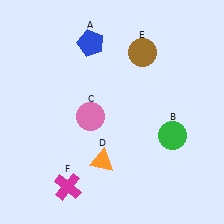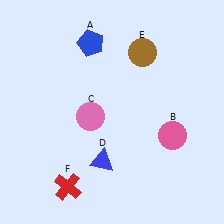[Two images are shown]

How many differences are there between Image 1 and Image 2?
There are 3 differences between the two images.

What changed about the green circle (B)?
In Image 1, B is green. In Image 2, it changed to pink.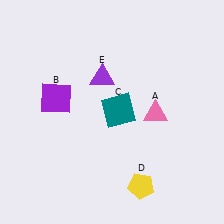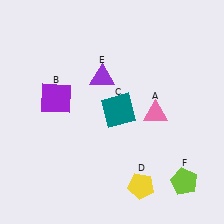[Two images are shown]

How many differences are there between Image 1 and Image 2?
There is 1 difference between the two images.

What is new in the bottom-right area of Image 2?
A lime pentagon (F) was added in the bottom-right area of Image 2.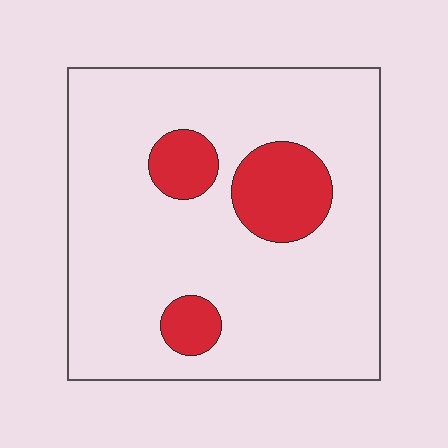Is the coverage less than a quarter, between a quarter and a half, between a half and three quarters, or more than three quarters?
Less than a quarter.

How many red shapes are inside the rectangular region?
3.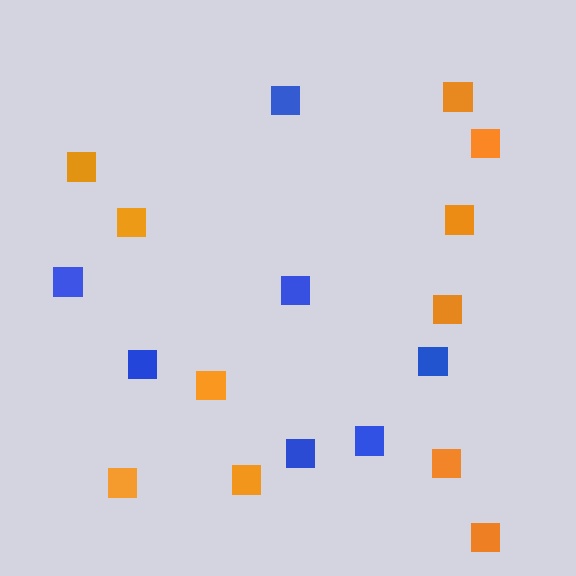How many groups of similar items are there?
There are 2 groups: one group of blue squares (7) and one group of orange squares (11).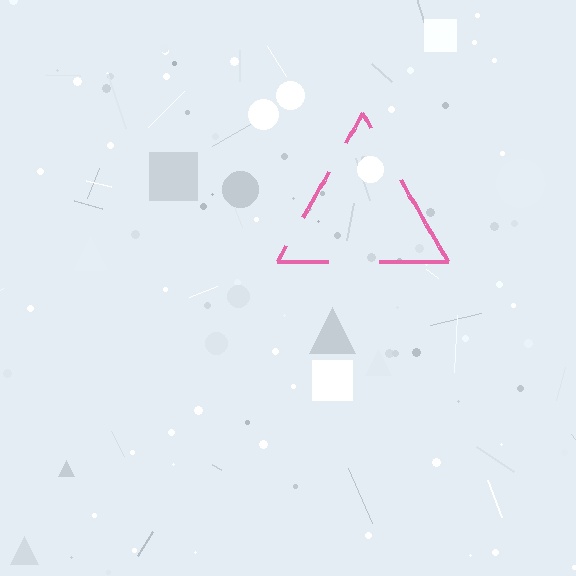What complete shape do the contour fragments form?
The contour fragments form a triangle.